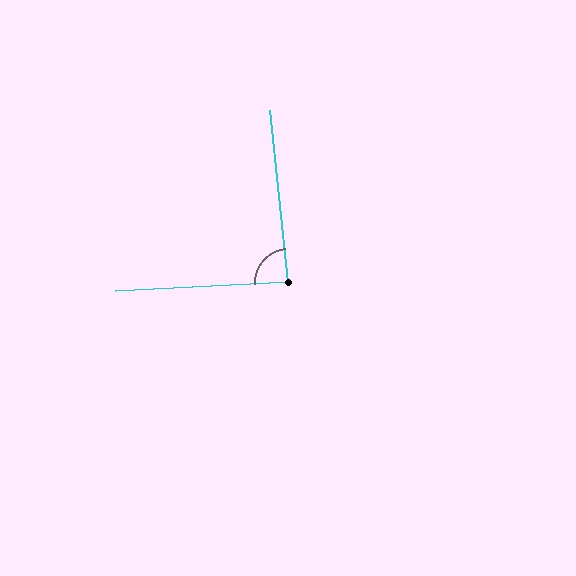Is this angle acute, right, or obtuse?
It is approximately a right angle.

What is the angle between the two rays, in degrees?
Approximately 87 degrees.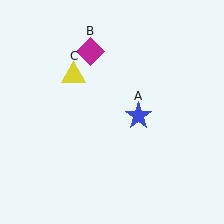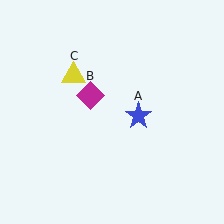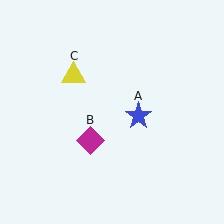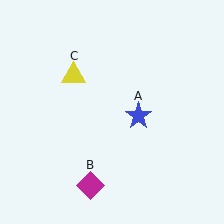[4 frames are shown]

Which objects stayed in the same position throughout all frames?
Blue star (object A) and yellow triangle (object C) remained stationary.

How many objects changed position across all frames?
1 object changed position: magenta diamond (object B).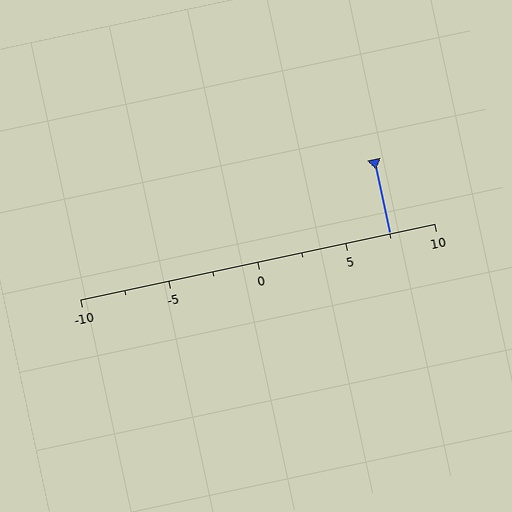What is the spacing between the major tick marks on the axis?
The major ticks are spaced 5 apart.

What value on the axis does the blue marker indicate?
The marker indicates approximately 7.5.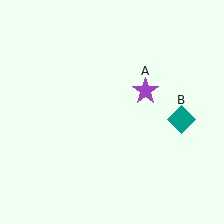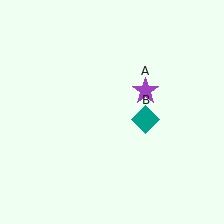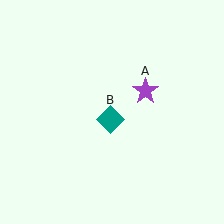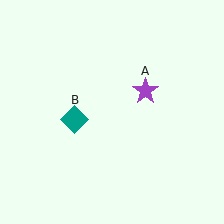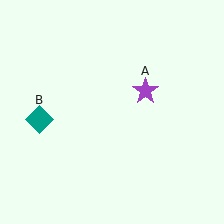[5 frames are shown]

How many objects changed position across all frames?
1 object changed position: teal diamond (object B).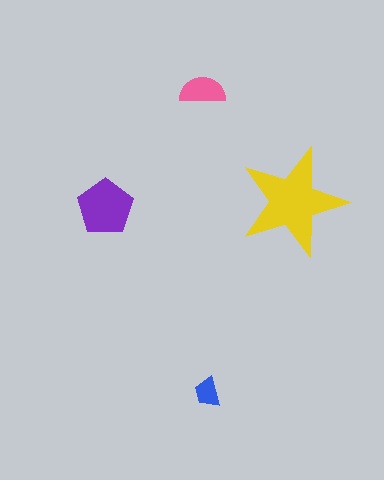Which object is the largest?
The yellow star.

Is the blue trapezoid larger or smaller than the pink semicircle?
Smaller.